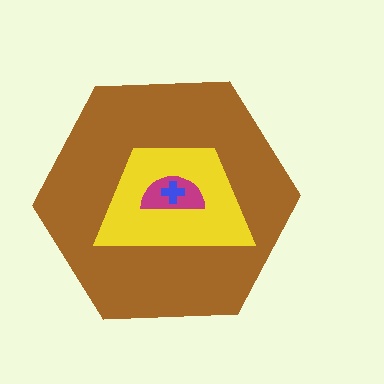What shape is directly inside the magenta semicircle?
The blue cross.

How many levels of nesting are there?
4.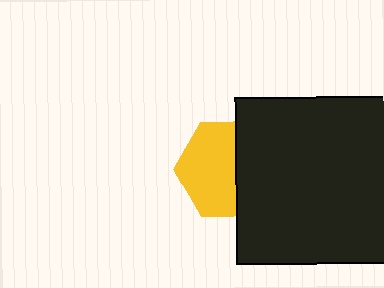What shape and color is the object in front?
The object in front is a black square.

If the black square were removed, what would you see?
You would see the complete yellow hexagon.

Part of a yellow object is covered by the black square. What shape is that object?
It is a hexagon.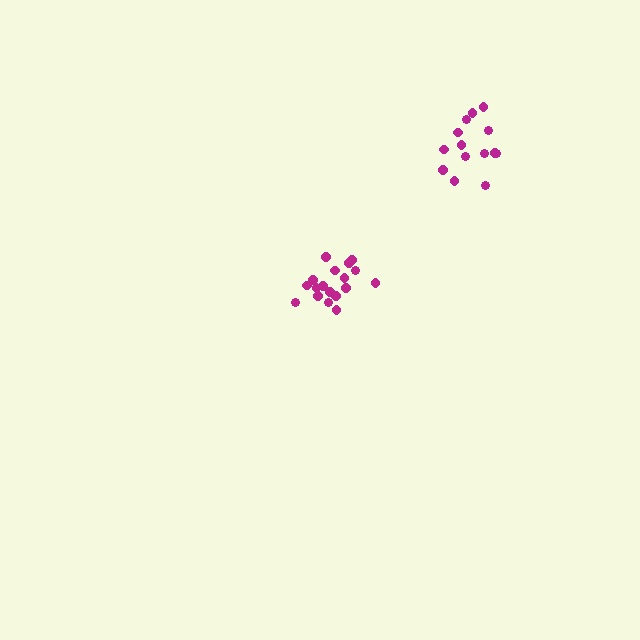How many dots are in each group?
Group 1: 18 dots, Group 2: 14 dots (32 total).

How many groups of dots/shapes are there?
There are 2 groups.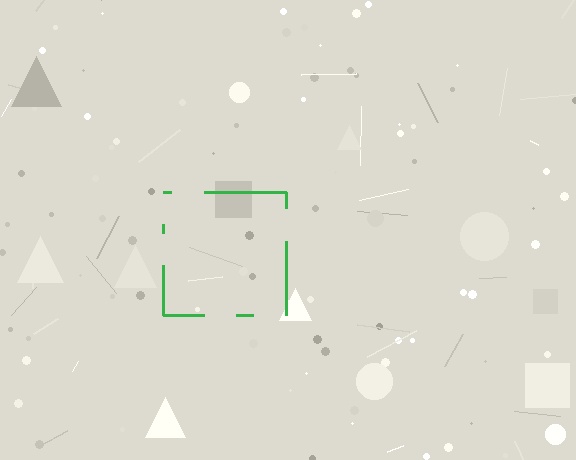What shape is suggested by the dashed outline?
The dashed outline suggests a square.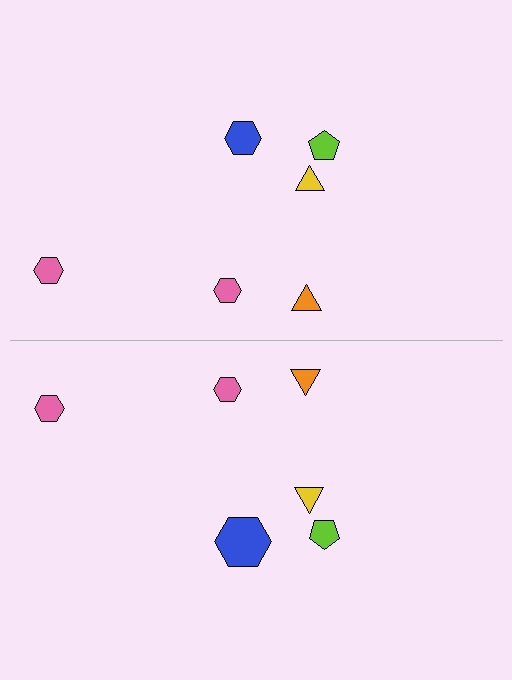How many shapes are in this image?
There are 12 shapes in this image.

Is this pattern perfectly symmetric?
No, the pattern is not perfectly symmetric. The blue hexagon on the bottom side has a different size than its mirror counterpart.